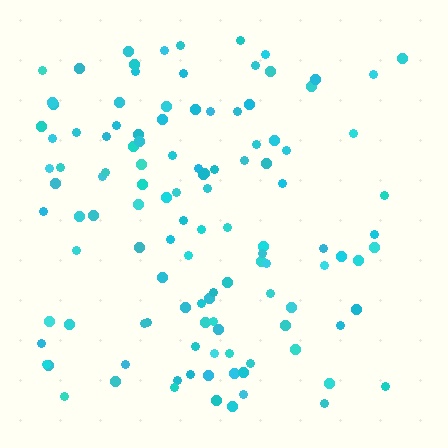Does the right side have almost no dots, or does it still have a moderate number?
Still a moderate number, just noticeably fewer than the left.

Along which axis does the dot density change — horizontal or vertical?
Horizontal.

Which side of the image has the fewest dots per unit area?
The right.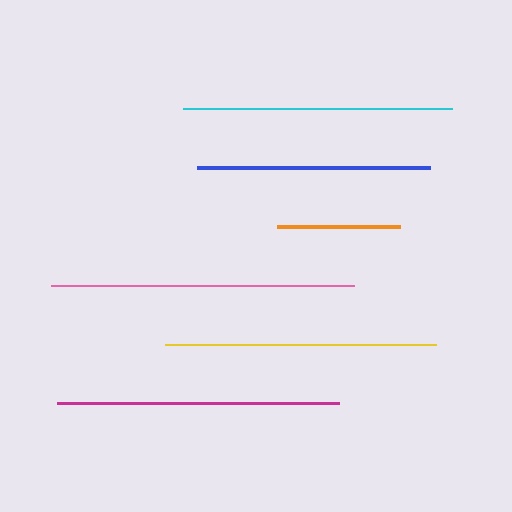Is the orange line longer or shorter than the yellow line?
The yellow line is longer than the orange line.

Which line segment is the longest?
The pink line is the longest at approximately 303 pixels.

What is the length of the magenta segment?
The magenta segment is approximately 282 pixels long.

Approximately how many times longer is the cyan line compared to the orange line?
The cyan line is approximately 2.2 times the length of the orange line.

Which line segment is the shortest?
The orange line is the shortest at approximately 123 pixels.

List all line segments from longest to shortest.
From longest to shortest: pink, magenta, yellow, cyan, blue, orange.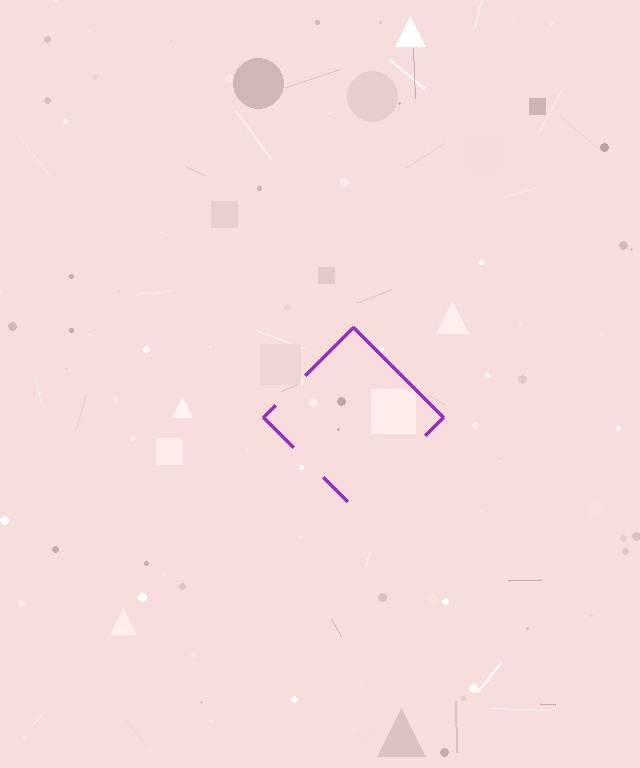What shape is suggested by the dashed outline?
The dashed outline suggests a diamond.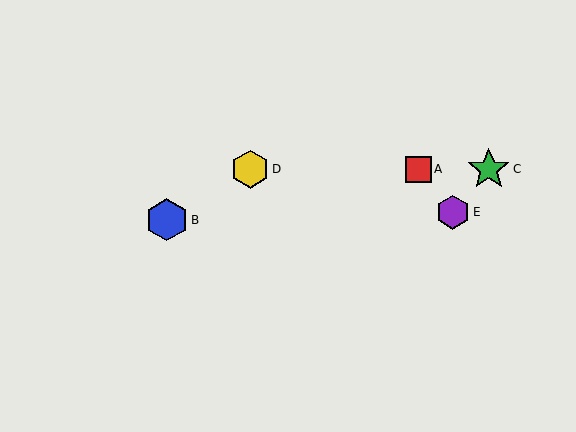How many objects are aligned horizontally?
3 objects (A, C, D) are aligned horizontally.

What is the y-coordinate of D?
Object D is at y≈169.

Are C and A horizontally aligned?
Yes, both are at y≈169.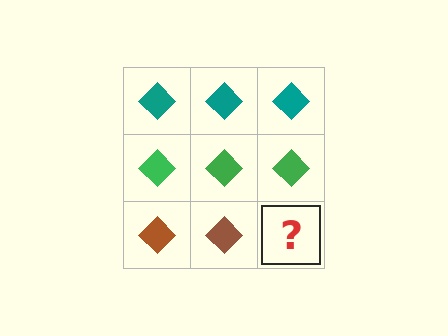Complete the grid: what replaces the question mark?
The question mark should be replaced with a brown diamond.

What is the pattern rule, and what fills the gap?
The rule is that each row has a consistent color. The gap should be filled with a brown diamond.